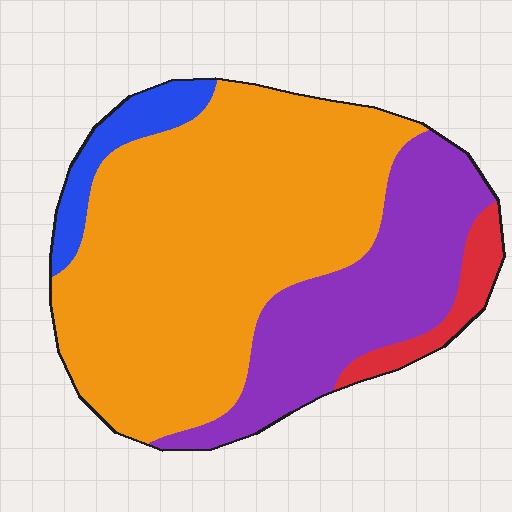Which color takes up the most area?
Orange, at roughly 60%.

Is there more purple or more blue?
Purple.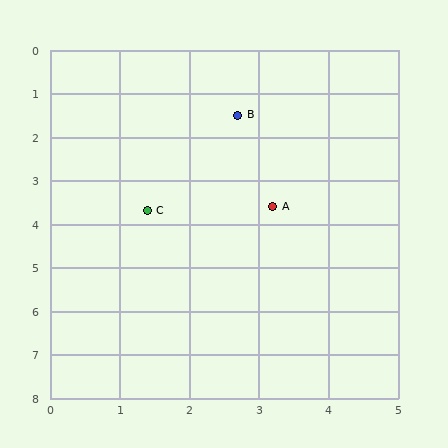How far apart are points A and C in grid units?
Points A and C are about 1.8 grid units apart.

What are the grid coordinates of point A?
Point A is at approximately (3.2, 3.6).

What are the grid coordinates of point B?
Point B is at approximately (2.7, 1.5).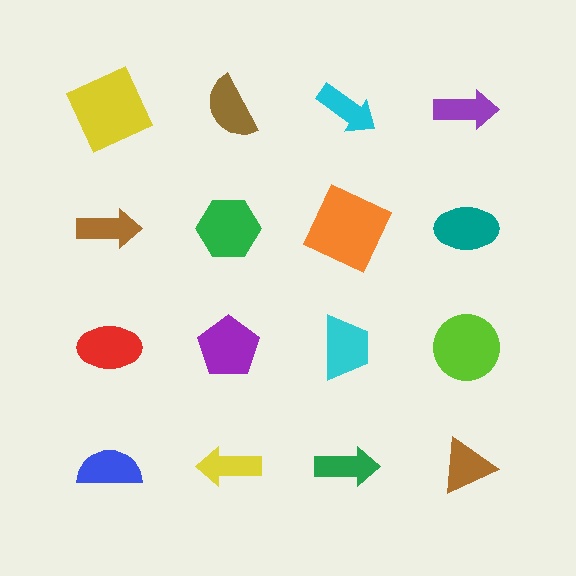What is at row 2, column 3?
An orange square.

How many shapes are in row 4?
4 shapes.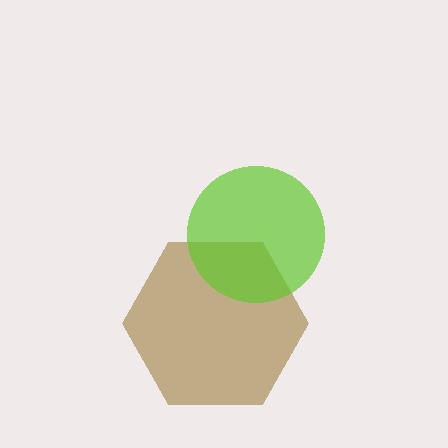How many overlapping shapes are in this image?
There are 2 overlapping shapes in the image.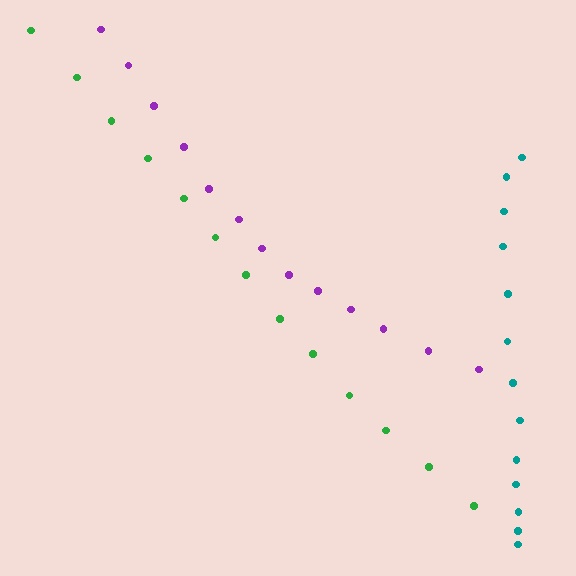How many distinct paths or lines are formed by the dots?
There are 3 distinct paths.